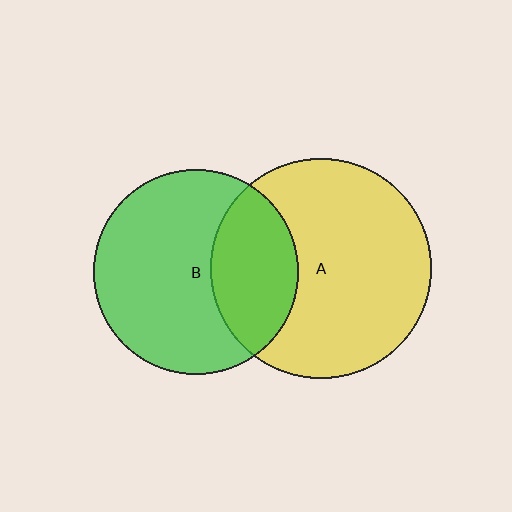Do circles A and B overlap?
Yes.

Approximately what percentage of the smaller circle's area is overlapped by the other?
Approximately 30%.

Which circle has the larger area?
Circle A (yellow).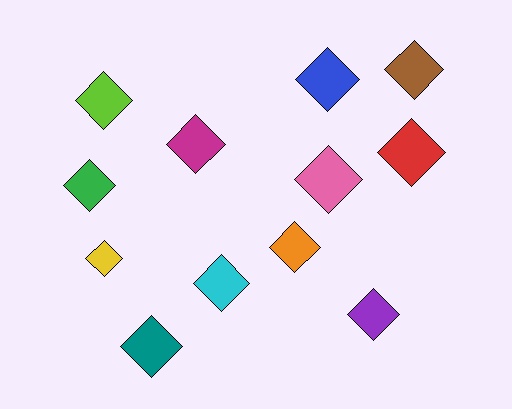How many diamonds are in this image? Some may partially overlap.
There are 12 diamonds.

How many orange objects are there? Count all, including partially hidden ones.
There is 1 orange object.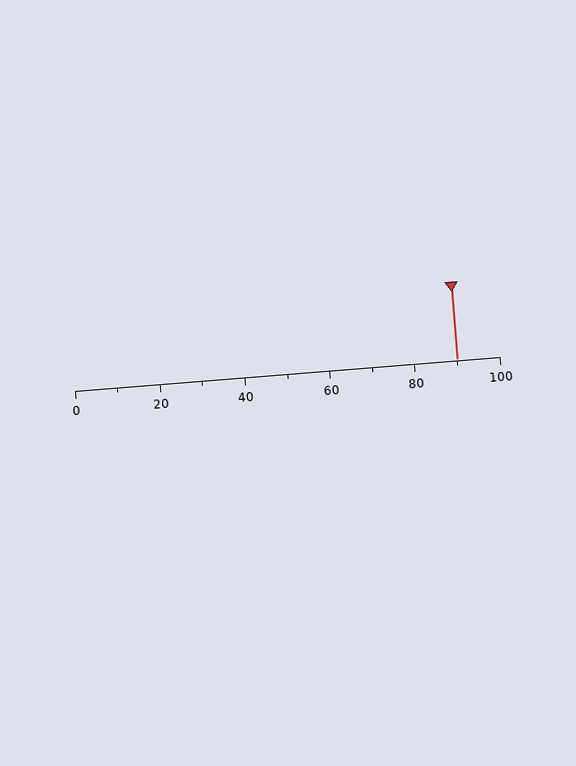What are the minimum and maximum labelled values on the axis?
The axis runs from 0 to 100.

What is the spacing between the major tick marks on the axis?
The major ticks are spaced 20 apart.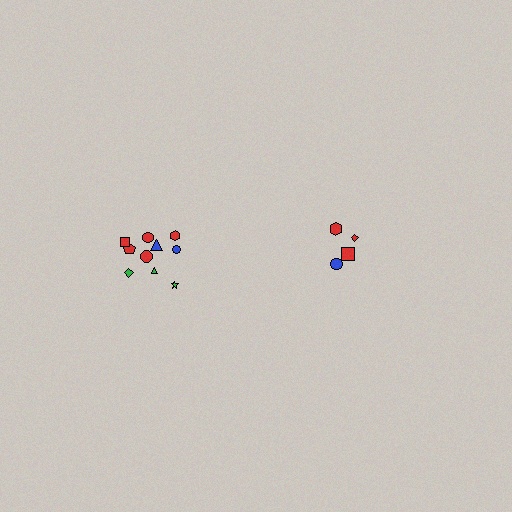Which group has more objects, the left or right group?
The left group.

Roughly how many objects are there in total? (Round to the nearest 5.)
Roughly 15 objects in total.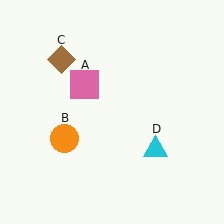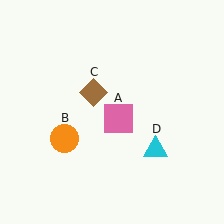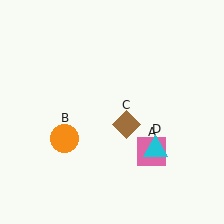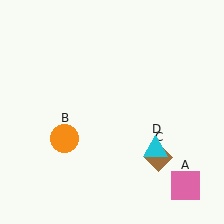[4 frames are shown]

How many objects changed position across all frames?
2 objects changed position: pink square (object A), brown diamond (object C).